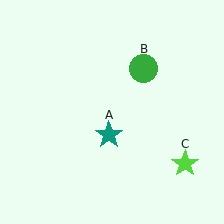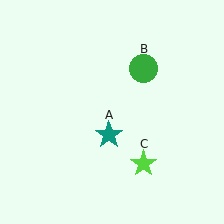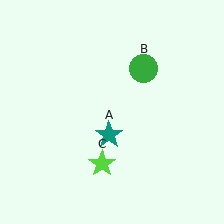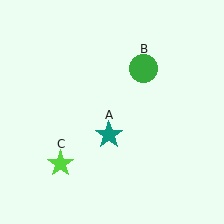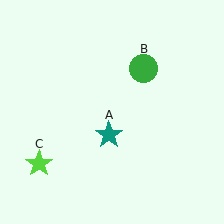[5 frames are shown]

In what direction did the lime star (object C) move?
The lime star (object C) moved left.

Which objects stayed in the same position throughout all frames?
Teal star (object A) and green circle (object B) remained stationary.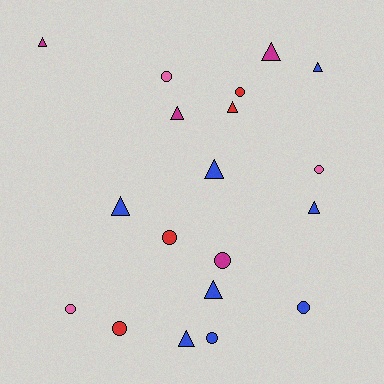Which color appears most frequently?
Blue, with 8 objects.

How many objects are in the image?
There are 19 objects.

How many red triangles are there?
There is 1 red triangle.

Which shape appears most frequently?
Triangle, with 10 objects.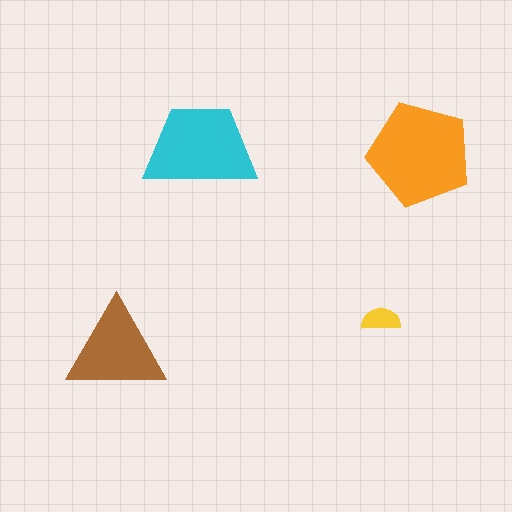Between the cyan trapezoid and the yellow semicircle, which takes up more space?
The cyan trapezoid.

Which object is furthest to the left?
The brown triangle is leftmost.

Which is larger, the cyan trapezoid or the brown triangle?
The cyan trapezoid.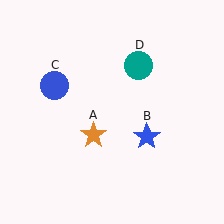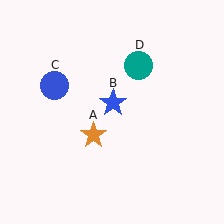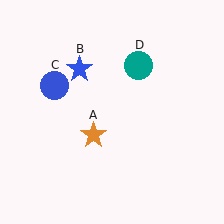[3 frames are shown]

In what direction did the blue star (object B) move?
The blue star (object B) moved up and to the left.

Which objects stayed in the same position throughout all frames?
Orange star (object A) and blue circle (object C) and teal circle (object D) remained stationary.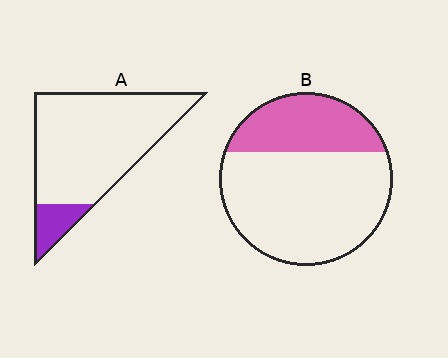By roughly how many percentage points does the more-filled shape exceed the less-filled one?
By roughly 20 percentage points (B over A).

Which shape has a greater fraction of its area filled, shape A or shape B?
Shape B.